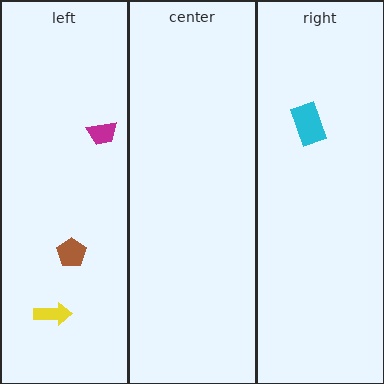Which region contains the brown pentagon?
The left region.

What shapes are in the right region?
The cyan rectangle.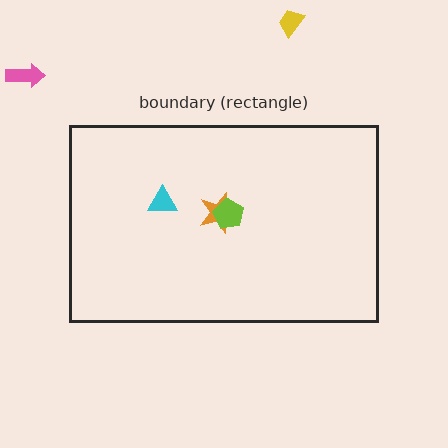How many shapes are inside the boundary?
3 inside, 2 outside.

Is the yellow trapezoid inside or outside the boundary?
Outside.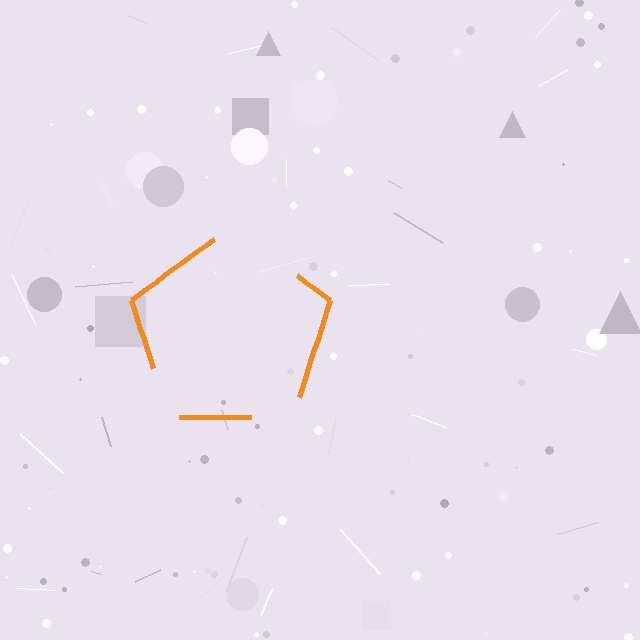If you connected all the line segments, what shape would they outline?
They would outline a pentagon.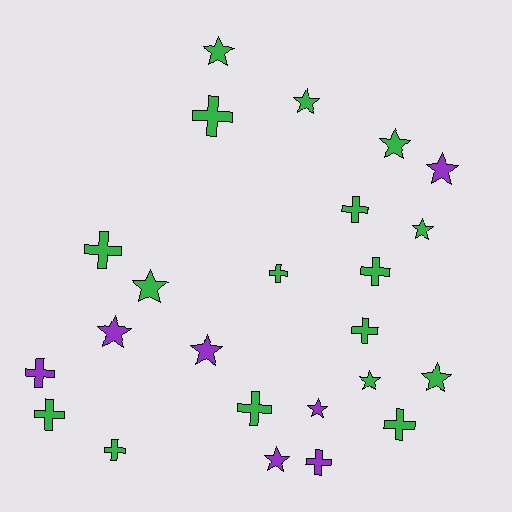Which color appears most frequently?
Green, with 17 objects.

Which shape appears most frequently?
Star, with 12 objects.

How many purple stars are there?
There are 5 purple stars.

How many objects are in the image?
There are 24 objects.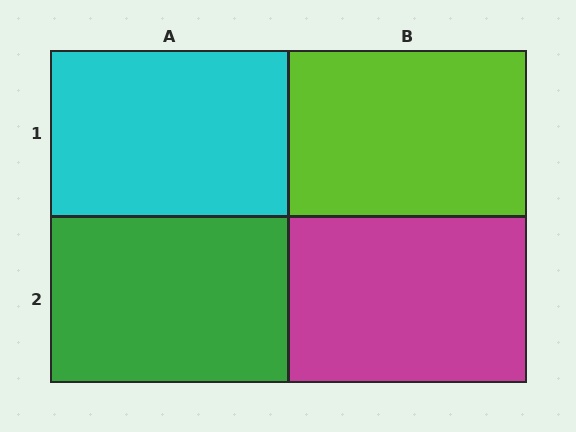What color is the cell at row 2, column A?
Green.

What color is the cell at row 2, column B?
Magenta.